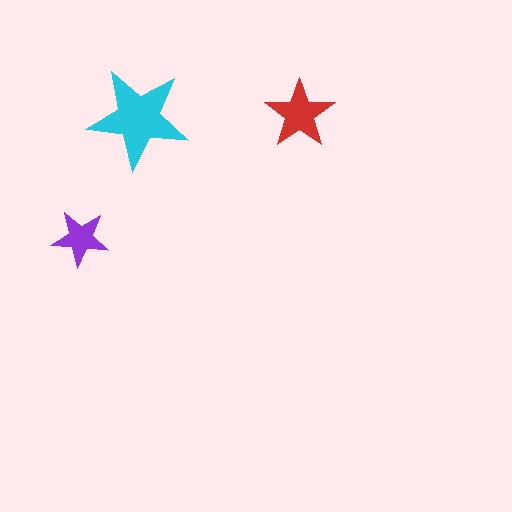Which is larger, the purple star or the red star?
The red one.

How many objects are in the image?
There are 3 objects in the image.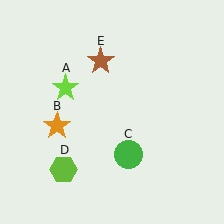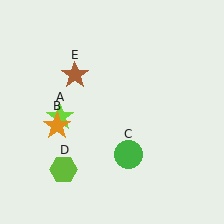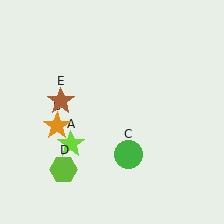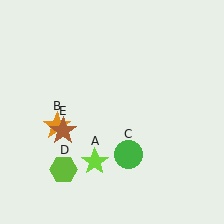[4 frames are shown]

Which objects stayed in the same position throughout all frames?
Orange star (object B) and green circle (object C) and lime hexagon (object D) remained stationary.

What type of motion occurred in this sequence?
The lime star (object A), brown star (object E) rotated counterclockwise around the center of the scene.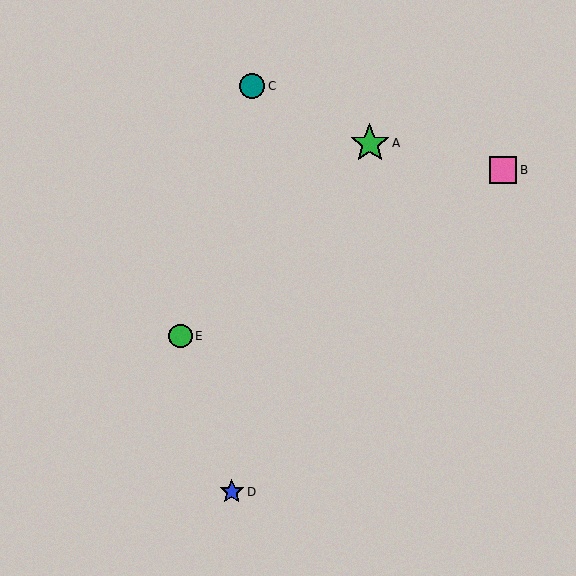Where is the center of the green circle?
The center of the green circle is at (180, 336).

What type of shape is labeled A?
Shape A is a green star.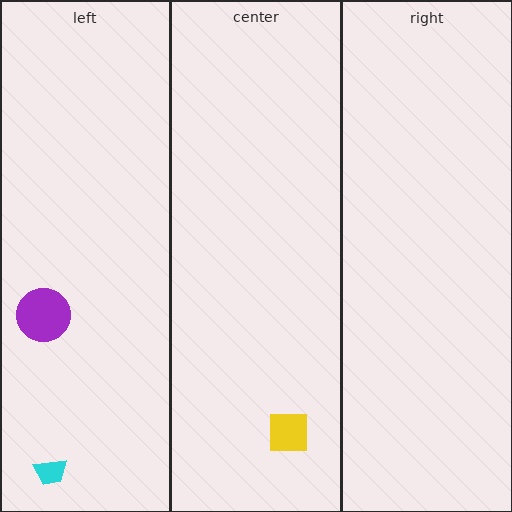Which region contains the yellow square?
The center region.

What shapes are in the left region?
The cyan trapezoid, the purple circle.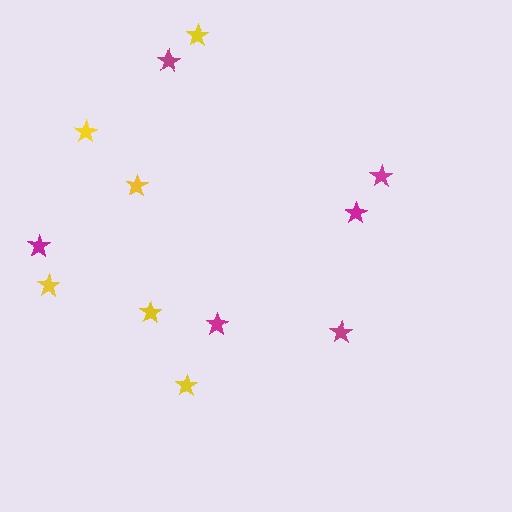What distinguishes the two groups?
There are 2 groups: one group of yellow stars (6) and one group of magenta stars (6).